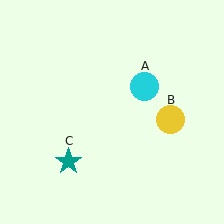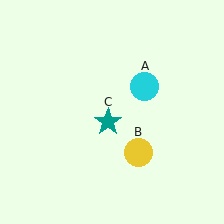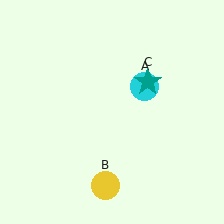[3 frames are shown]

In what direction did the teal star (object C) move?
The teal star (object C) moved up and to the right.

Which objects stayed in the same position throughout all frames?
Cyan circle (object A) remained stationary.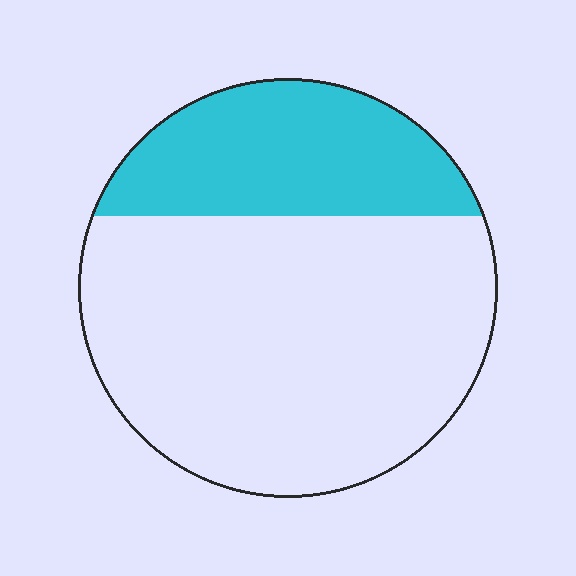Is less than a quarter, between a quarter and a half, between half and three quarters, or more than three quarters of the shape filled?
Between a quarter and a half.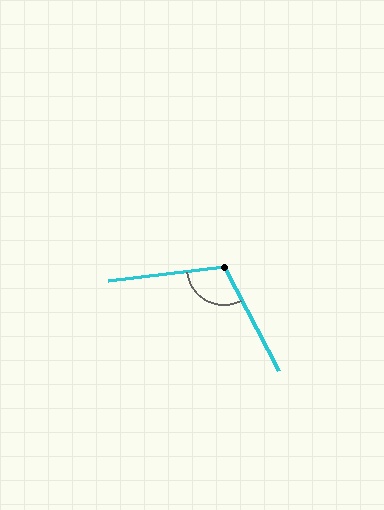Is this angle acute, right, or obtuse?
It is obtuse.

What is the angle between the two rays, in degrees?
Approximately 111 degrees.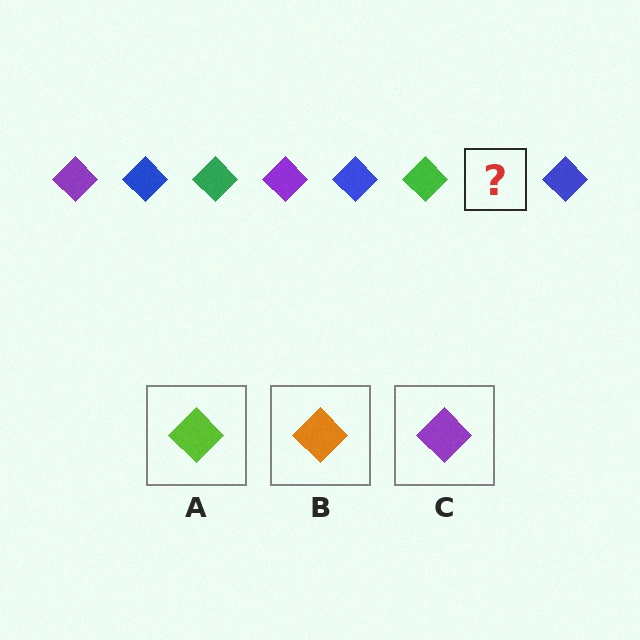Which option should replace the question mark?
Option C.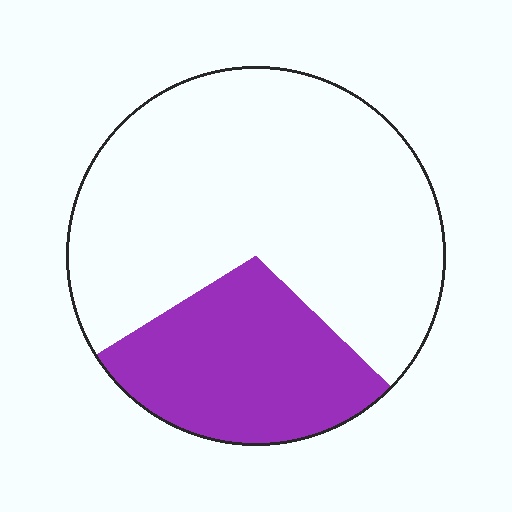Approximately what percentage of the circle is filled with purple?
Approximately 30%.